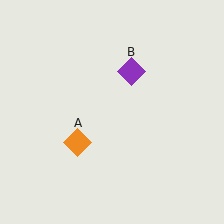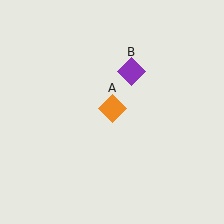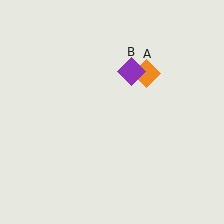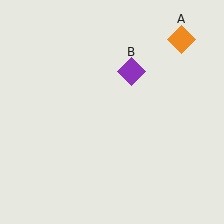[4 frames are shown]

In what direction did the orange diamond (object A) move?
The orange diamond (object A) moved up and to the right.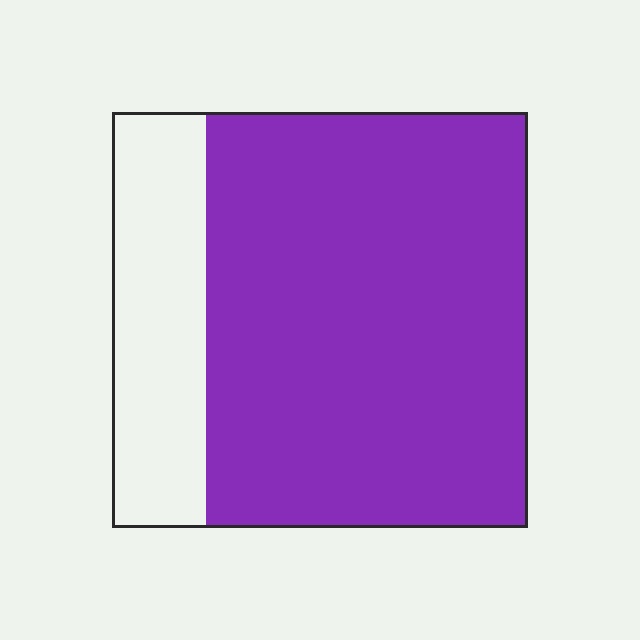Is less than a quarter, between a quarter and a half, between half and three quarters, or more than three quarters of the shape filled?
More than three quarters.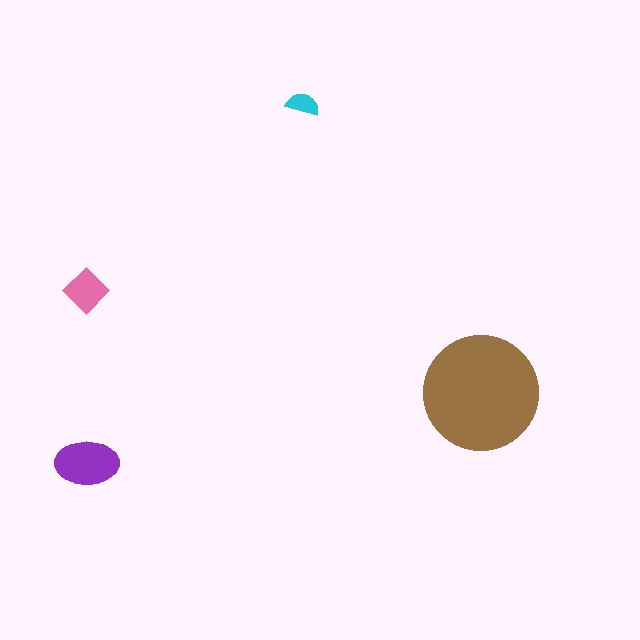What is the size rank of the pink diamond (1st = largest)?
3rd.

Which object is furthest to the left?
The pink diamond is leftmost.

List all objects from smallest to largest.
The cyan semicircle, the pink diamond, the purple ellipse, the brown circle.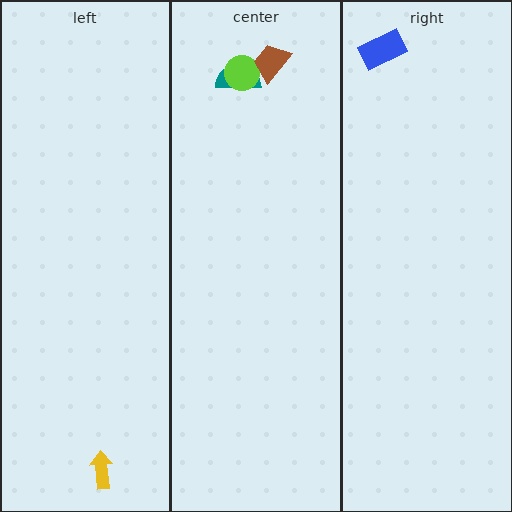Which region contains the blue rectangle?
The right region.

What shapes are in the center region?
The teal semicircle, the lime circle, the brown trapezoid.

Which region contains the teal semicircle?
The center region.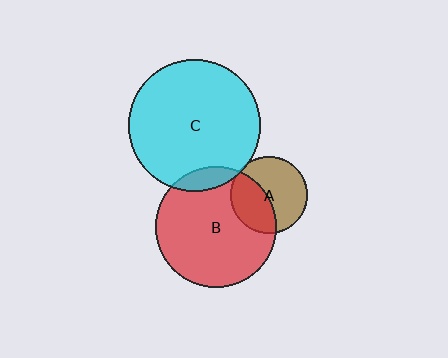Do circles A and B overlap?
Yes.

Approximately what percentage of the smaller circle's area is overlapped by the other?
Approximately 40%.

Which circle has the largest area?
Circle C (cyan).